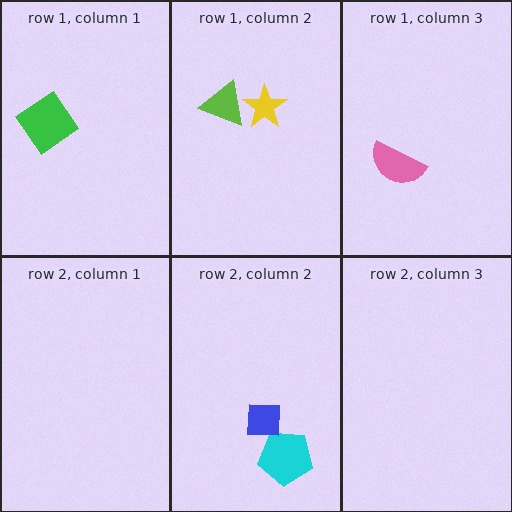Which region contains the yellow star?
The row 1, column 2 region.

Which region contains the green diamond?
The row 1, column 1 region.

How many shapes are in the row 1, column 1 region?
1.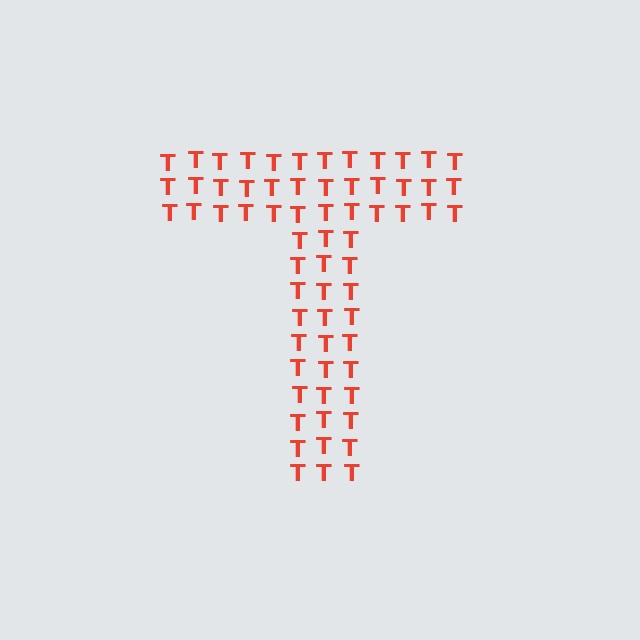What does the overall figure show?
The overall figure shows the letter T.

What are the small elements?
The small elements are letter T's.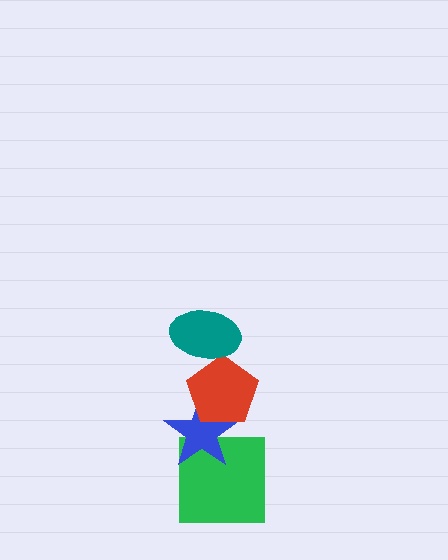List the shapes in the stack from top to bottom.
From top to bottom: the teal ellipse, the red pentagon, the blue star, the green square.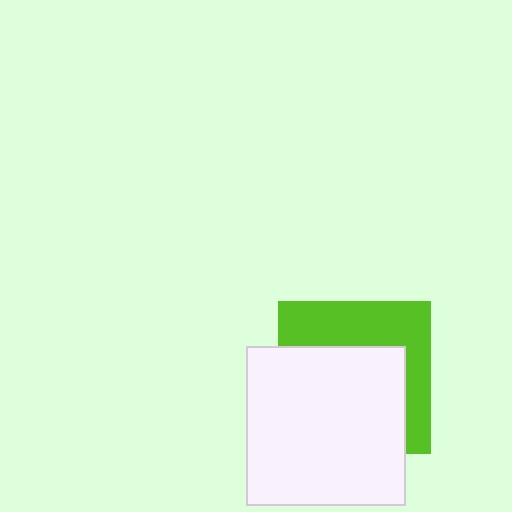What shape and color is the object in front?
The object in front is a white square.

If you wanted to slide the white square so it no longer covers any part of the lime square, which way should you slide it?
Slide it down — that is the most direct way to separate the two shapes.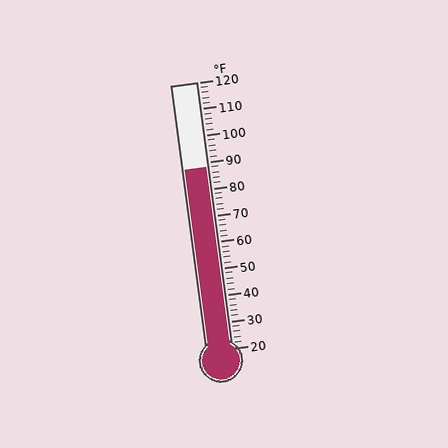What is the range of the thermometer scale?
The thermometer scale ranges from 20°F to 120°F.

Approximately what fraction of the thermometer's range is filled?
The thermometer is filled to approximately 70% of its range.